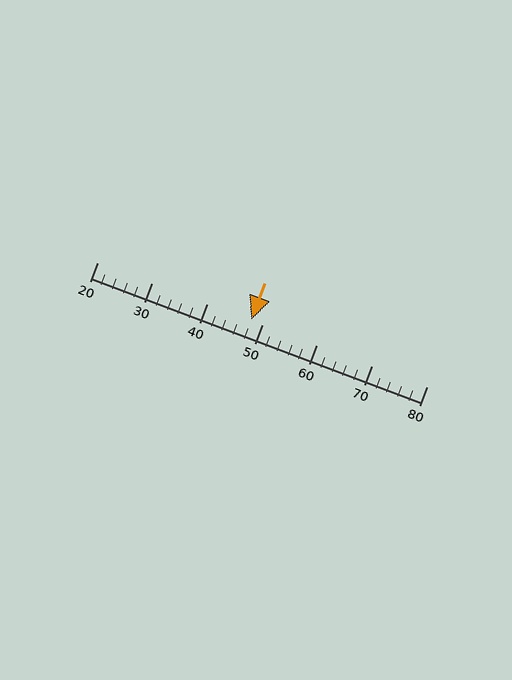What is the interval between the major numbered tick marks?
The major tick marks are spaced 10 units apart.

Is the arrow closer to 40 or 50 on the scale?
The arrow is closer to 50.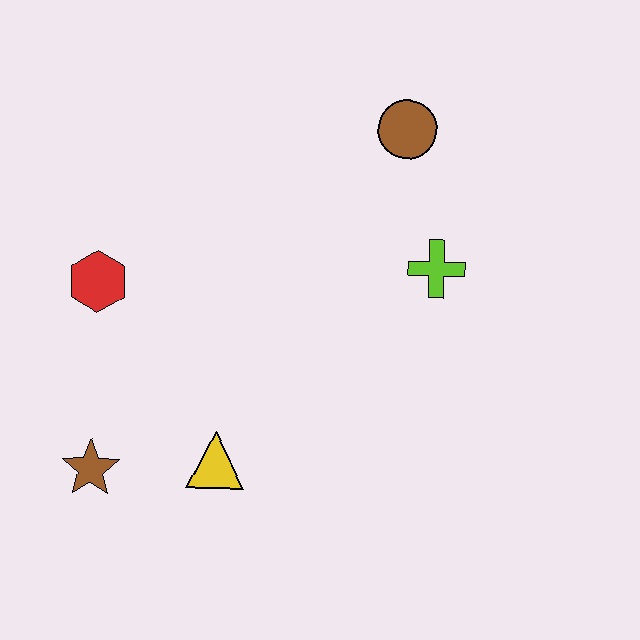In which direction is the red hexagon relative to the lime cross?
The red hexagon is to the left of the lime cross.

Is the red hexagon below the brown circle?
Yes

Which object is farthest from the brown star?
The brown circle is farthest from the brown star.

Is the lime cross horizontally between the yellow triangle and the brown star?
No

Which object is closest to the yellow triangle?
The brown star is closest to the yellow triangle.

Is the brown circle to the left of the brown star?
No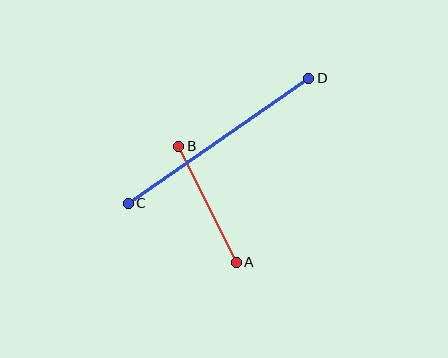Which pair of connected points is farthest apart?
Points C and D are farthest apart.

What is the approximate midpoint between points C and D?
The midpoint is at approximately (219, 141) pixels.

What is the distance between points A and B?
The distance is approximately 129 pixels.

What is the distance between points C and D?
The distance is approximately 220 pixels.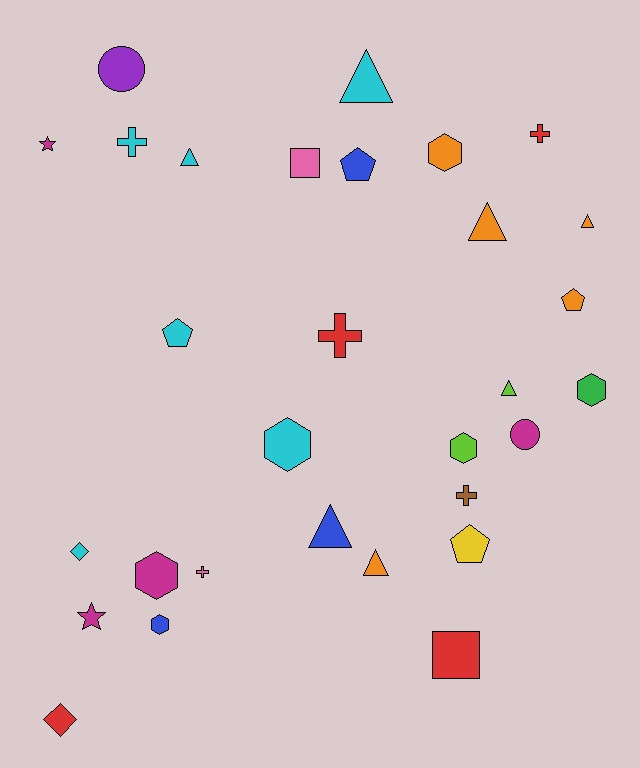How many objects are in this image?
There are 30 objects.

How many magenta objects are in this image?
There are 4 magenta objects.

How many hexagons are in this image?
There are 6 hexagons.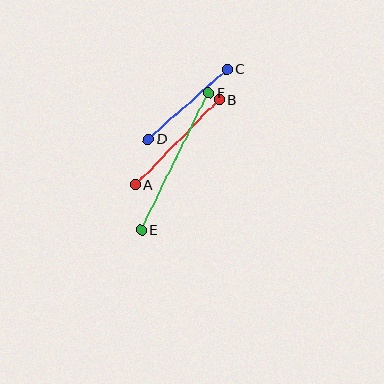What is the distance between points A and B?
The distance is approximately 119 pixels.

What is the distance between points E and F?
The distance is approximately 153 pixels.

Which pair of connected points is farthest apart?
Points E and F are farthest apart.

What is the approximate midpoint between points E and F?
The midpoint is at approximately (175, 161) pixels.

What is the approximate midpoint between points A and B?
The midpoint is at approximately (177, 142) pixels.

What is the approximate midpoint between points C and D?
The midpoint is at approximately (187, 104) pixels.